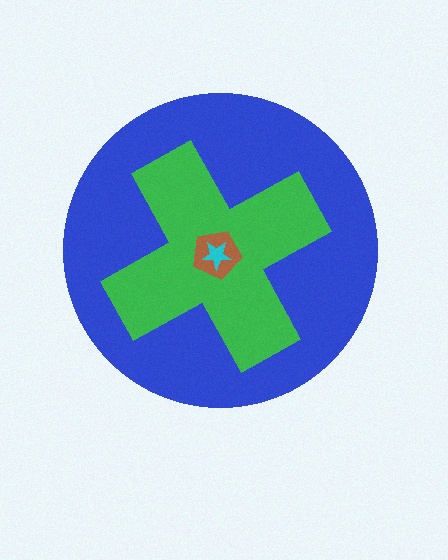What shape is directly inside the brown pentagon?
The cyan star.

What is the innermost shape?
The cyan star.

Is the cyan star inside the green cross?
Yes.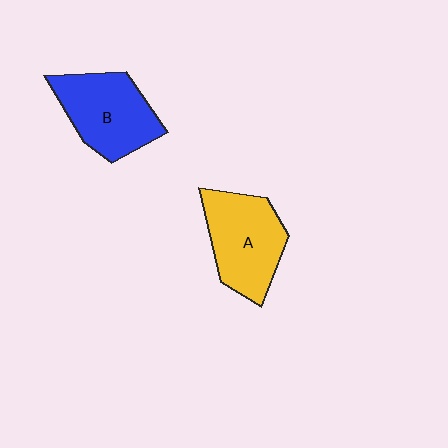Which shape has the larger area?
Shape A (yellow).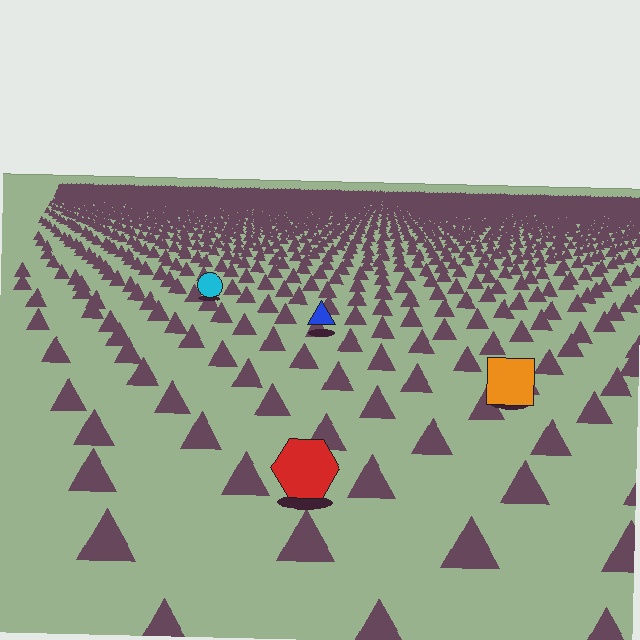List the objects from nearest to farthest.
From nearest to farthest: the red hexagon, the orange square, the blue triangle, the cyan circle.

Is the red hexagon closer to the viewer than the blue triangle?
Yes. The red hexagon is closer — you can tell from the texture gradient: the ground texture is coarser near it.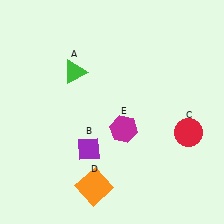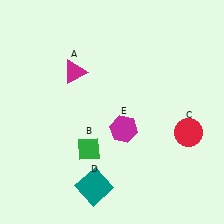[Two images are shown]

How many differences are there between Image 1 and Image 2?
There are 3 differences between the two images.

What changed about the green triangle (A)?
In Image 1, A is green. In Image 2, it changed to magenta.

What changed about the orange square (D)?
In Image 1, D is orange. In Image 2, it changed to teal.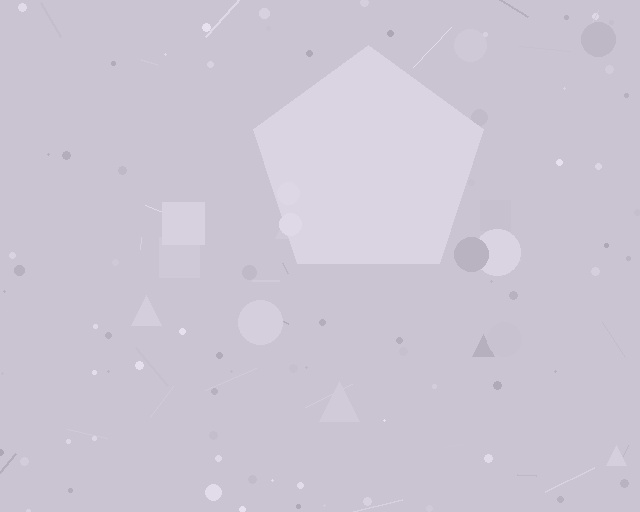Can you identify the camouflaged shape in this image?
The camouflaged shape is a pentagon.